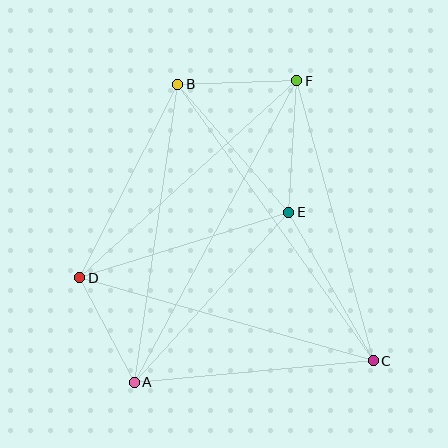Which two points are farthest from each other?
Points A and F are farthest from each other.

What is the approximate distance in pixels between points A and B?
The distance between A and B is approximately 301 pixels.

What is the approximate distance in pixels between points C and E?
The distance between C and E is approximately 171 pixels.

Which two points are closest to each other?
Points A and D are closest to each other.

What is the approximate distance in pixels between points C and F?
The distance between C and F is approximately 290 pixels.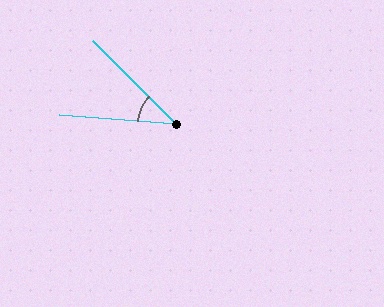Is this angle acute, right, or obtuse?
It is acute.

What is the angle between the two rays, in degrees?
Approximately 41 degrees.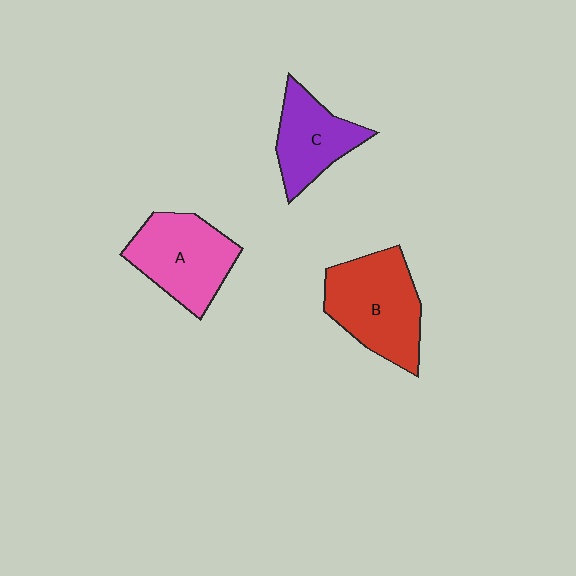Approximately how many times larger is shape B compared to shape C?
Approximately 1.4 times.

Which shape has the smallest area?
Shape C (purple).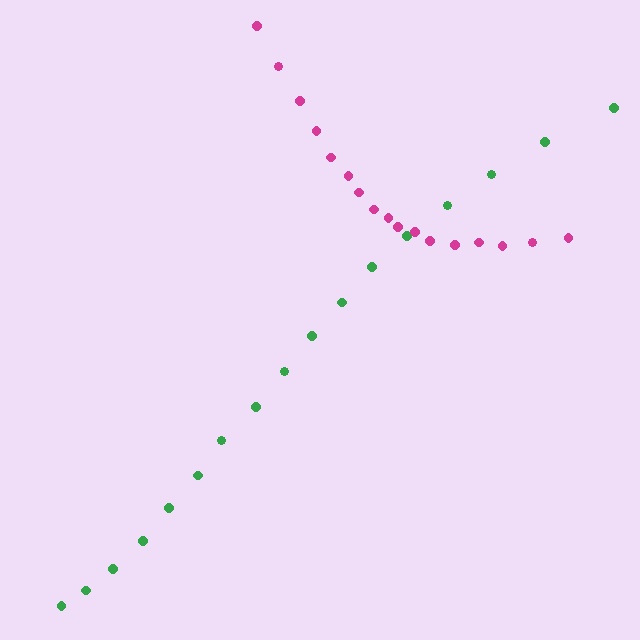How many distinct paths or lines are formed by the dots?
There are 2 distinct paths.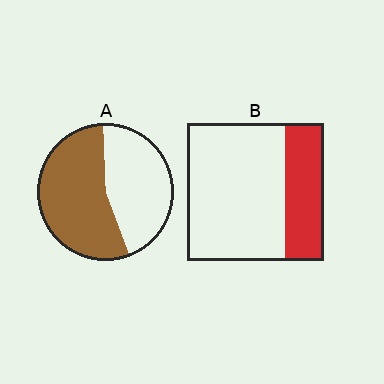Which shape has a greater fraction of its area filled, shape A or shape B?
Shape A.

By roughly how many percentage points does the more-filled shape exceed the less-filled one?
By roughly 25 percentage points (A over B).